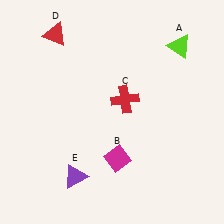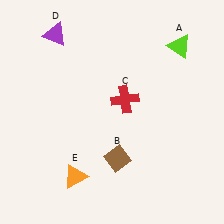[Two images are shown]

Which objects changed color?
B changed from magenta to brown. D changed from red to purple. E changed from purple to orange.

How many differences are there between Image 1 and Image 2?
There are 3 differences between the two images.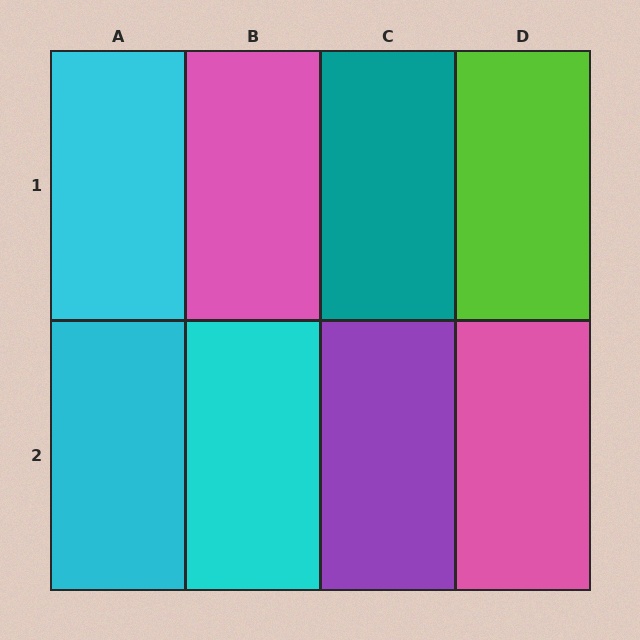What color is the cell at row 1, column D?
Lime.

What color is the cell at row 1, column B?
Pink.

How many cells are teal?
1 cell is teal.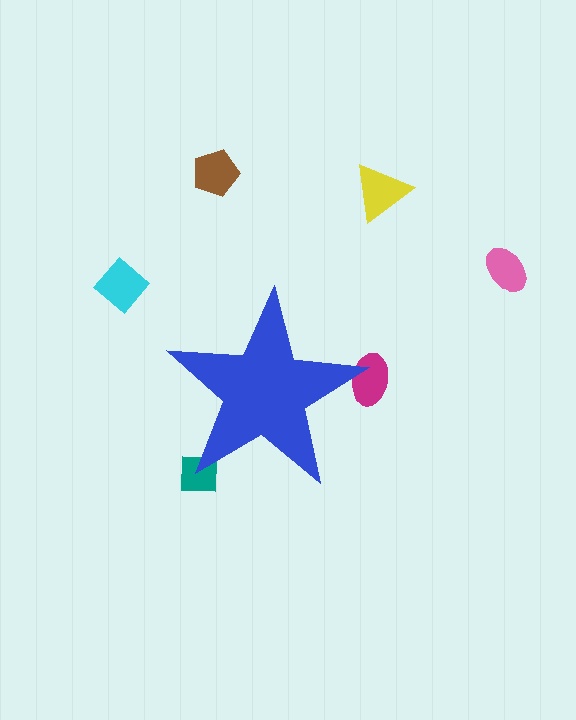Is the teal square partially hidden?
Yes, the teal square is partially hidden behind the blue star.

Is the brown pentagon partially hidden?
No, the brown pentagon is fully visible.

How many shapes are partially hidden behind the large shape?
2 shapes are partially hidden.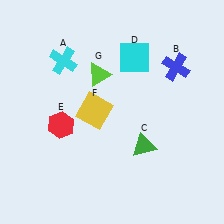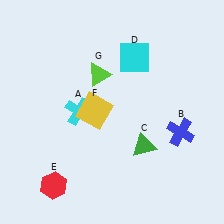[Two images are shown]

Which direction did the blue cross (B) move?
The blue cross (B) moved down.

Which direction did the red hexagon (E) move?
The red hexagon (E) moved down.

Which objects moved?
The objects that moved are: the cyan cross (A), the blue cross (B), the red hexagon (E).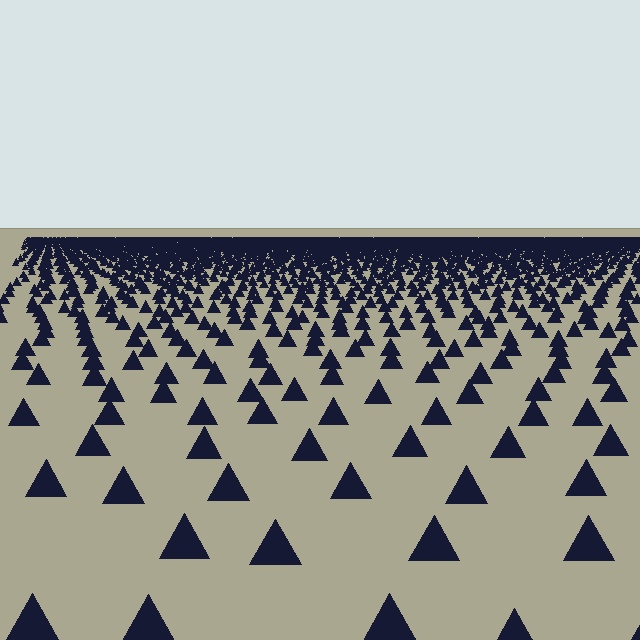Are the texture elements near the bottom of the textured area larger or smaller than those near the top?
Larger. Near the bottom, elements are closer to the viewer and appear at a bigger on-screen size.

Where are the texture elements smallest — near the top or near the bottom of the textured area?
Near the top.